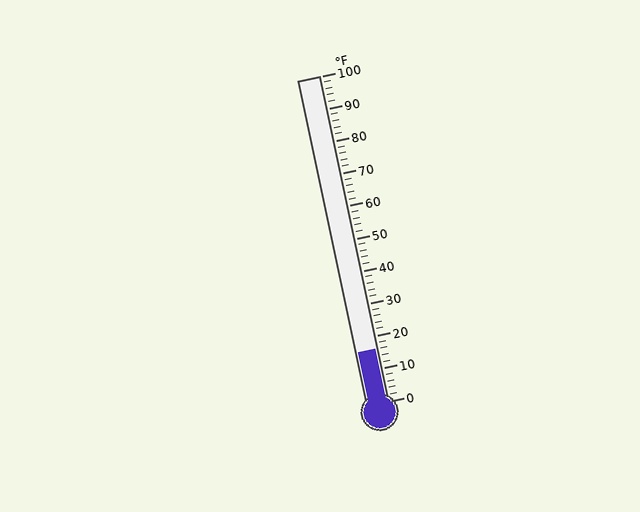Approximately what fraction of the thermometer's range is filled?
The thermometer is filled to approximately 15% of its range.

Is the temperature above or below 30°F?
The temperature is below 30°F.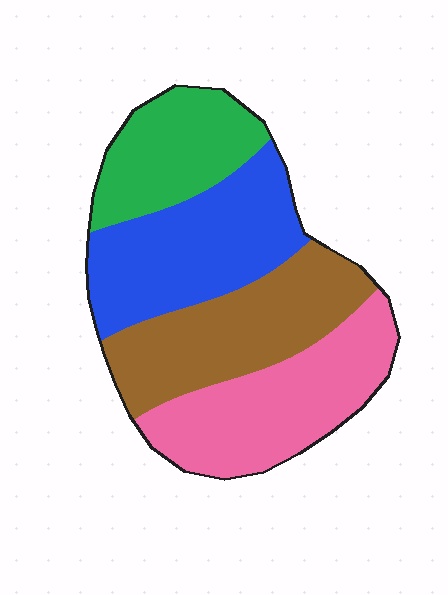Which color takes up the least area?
Green, at roughly 20%.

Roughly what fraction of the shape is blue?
Blue covers 28% of the shape.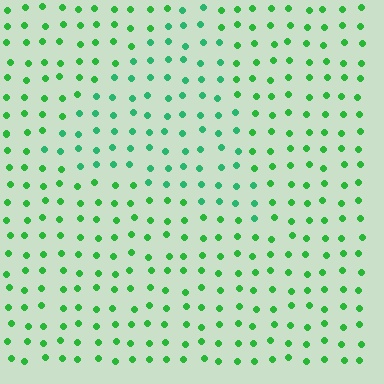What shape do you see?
I see a triangle.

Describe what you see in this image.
The image is filled with small green elements in a uniform arrangement. A triangle-shaped region is visible where the elements are tinted to a slightly different hue, forming a subtle color boundary.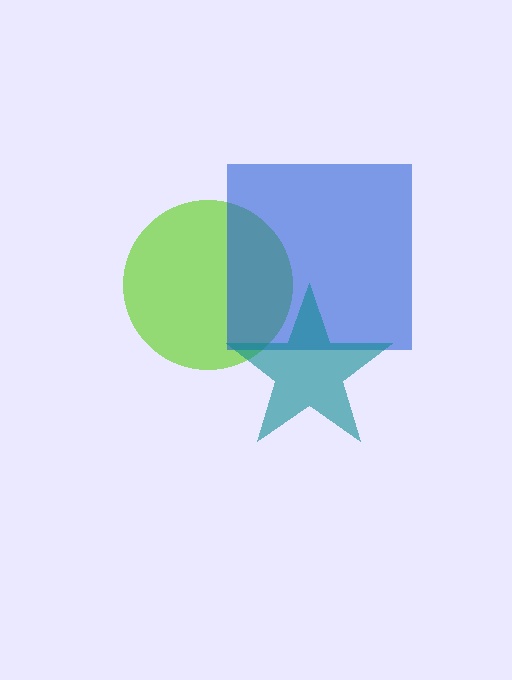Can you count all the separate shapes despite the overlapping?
Yes, there are 3 separate shapes.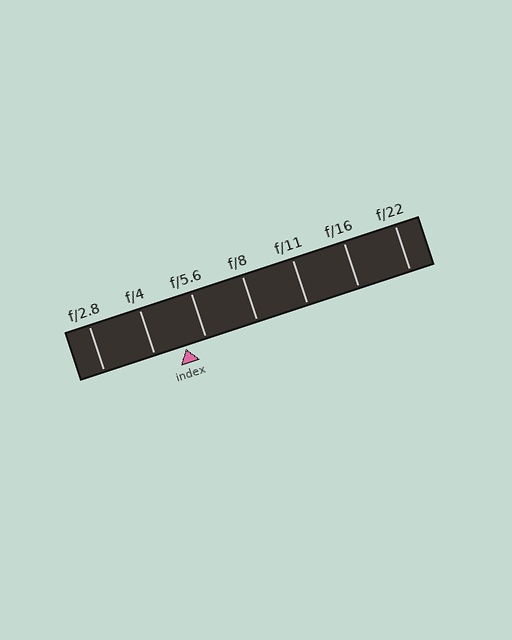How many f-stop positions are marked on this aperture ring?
There are 7 f-stop positions marked.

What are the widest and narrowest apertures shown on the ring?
The widest aperture shown is f/2.8 and the narrowest is f/22.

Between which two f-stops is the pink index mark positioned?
The index mark is between f/4 and f/5.6.